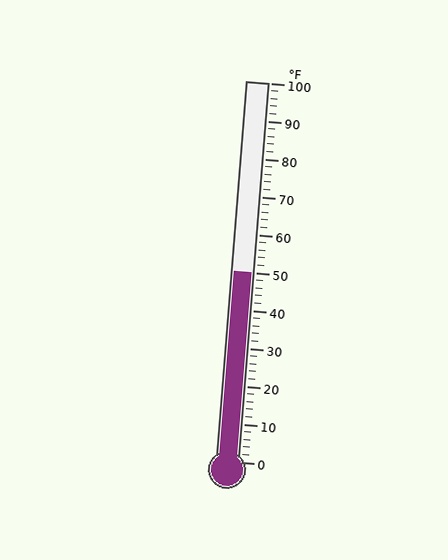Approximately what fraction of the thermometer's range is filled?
The thermometer is filled to approximately 50% of its range.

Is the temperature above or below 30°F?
The temperature is above 30°F.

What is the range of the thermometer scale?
The thermometer scale ranges from 0°F to 100°F.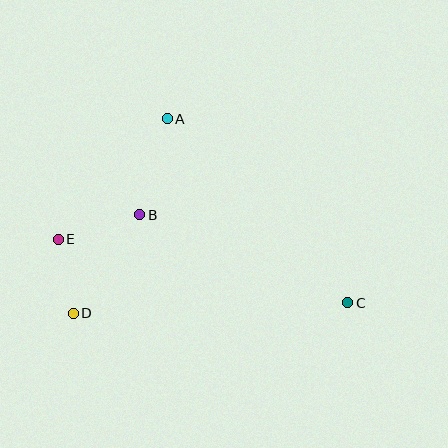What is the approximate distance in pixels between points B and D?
The distance between B and D is approximately 119 pixels.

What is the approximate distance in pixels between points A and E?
The distance between A and E is approximately 162 pixels.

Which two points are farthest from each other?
Points C and E are farthest from each other.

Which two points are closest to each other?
Points D and E are closest to each other.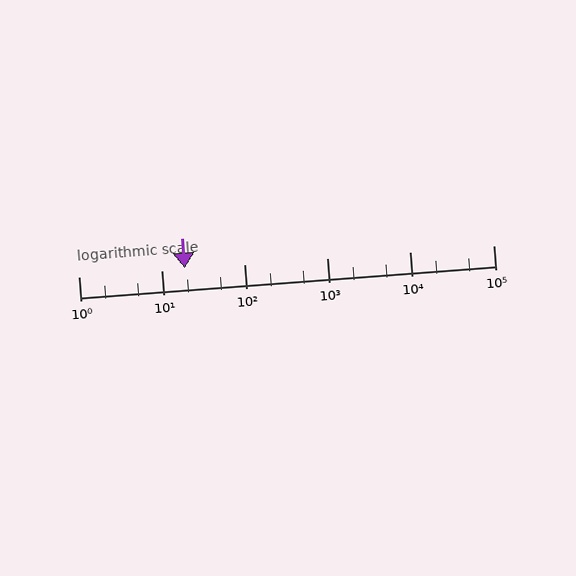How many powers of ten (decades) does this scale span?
The scale spans 5 decades, from 1 to 100000.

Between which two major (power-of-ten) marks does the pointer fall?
The pointer is between 10 and 100.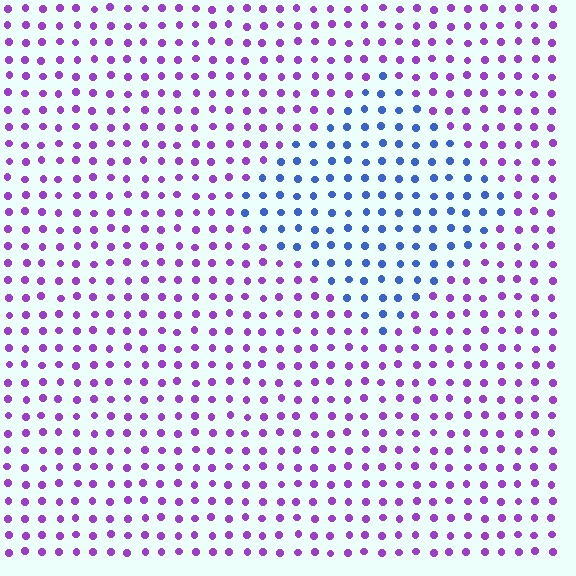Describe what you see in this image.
The image is filled with small purple elements in a uniform arrangement. A diamond-shaped region is visible where the elements are tinted to a slightly different hue, forming a subtle color boundary.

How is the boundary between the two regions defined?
The boundary is defined purely by a slight shift in hue (about 57 degrees). Spacing, size, and orientation are identical on both sides.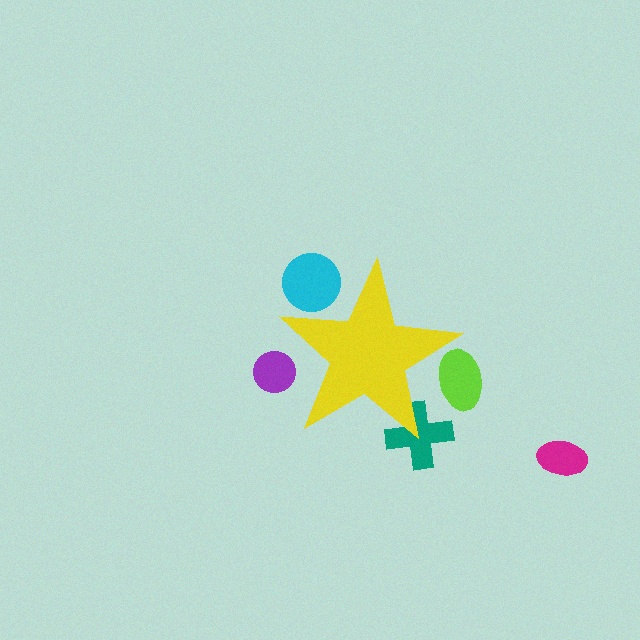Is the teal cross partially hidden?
Yes, the teal cross is partially hidden behind the yellow star.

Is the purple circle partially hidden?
Yes, the purple circle is partially hidden behind the yellow star.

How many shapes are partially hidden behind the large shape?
4 shapes are partially hidden.